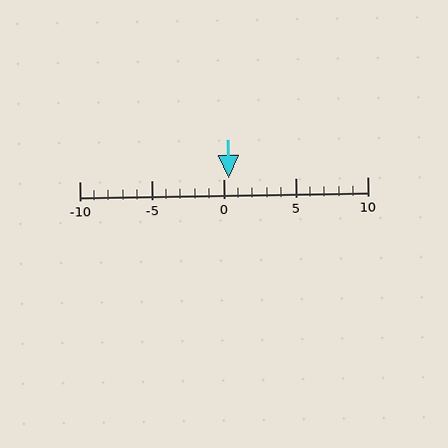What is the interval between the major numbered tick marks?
The major tick marks are spaced 5 units apart.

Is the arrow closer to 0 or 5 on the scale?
The arrow is closer to 0.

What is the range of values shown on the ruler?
The ruler shows values from -10 to 10.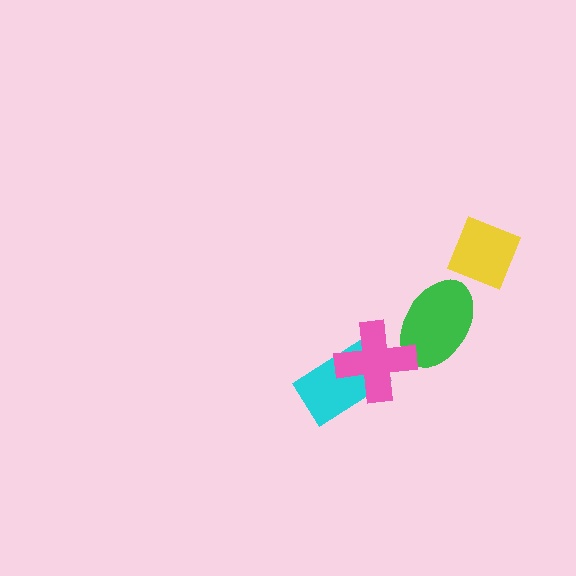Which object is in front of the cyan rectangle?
The pink cross is in front of the cyan rectangle.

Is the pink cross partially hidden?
No, no other shape covers it.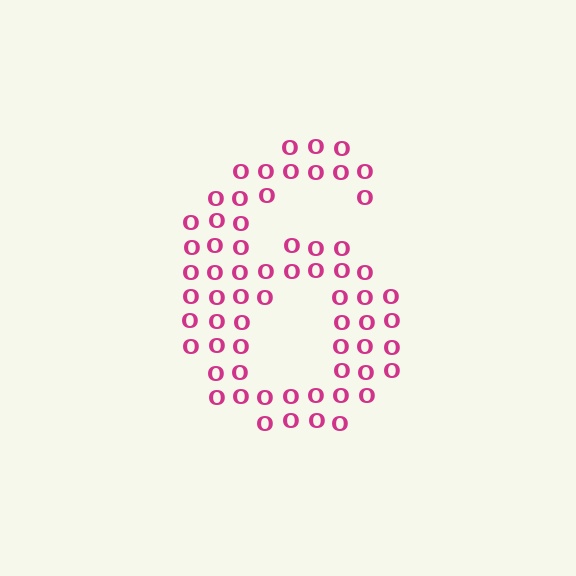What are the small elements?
The small elements are letter O's.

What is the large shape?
The large shape is the digit 6.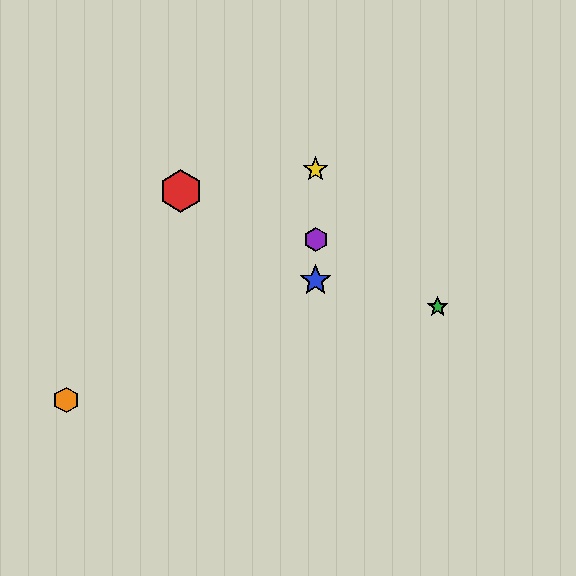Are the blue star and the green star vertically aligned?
No, the blue star is at x≈316 and the green star is at x≈438.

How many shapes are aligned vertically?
3 shapes (the blue star, the yellow star, the purple hexagon) are aligned vertically.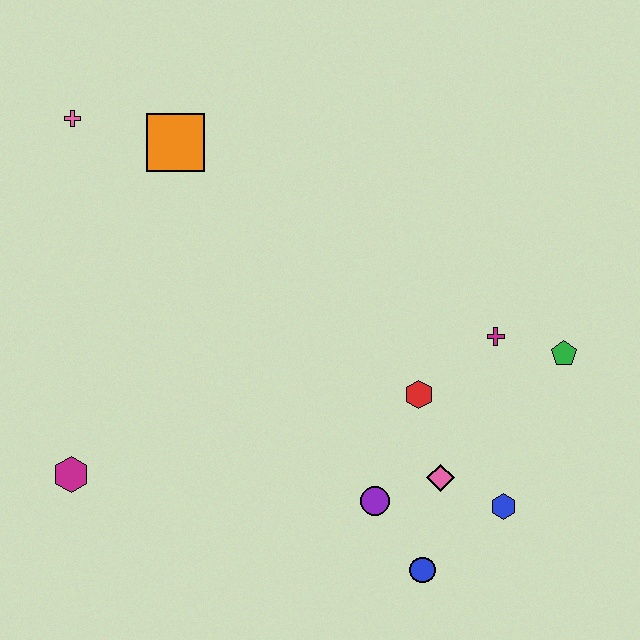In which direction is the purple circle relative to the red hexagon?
The purple circle is below the red hexagon.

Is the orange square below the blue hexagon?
No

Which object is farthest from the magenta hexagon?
The green pentagon is farthest from the magenta hexagon.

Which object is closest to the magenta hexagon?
The purple circle is closest to the magenta hexagon.